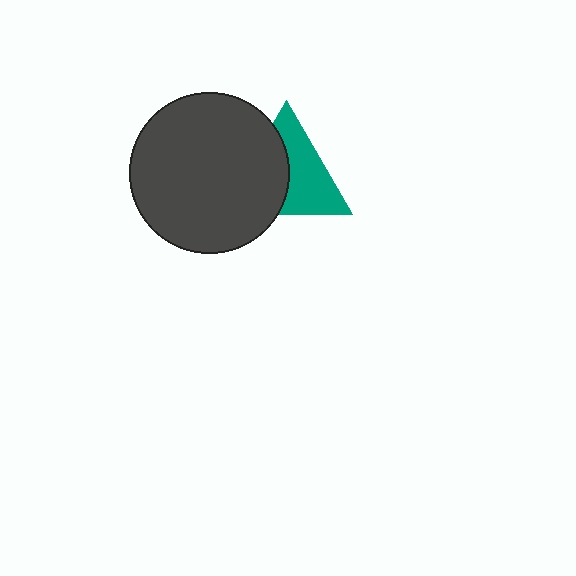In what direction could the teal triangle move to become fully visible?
The teal triangle could move right. That would shift it out from behind the dark gray circle entirely.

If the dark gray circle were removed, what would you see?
You would see the complete teal triangle.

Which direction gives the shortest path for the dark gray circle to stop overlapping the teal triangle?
Moving left gives the shortest separation.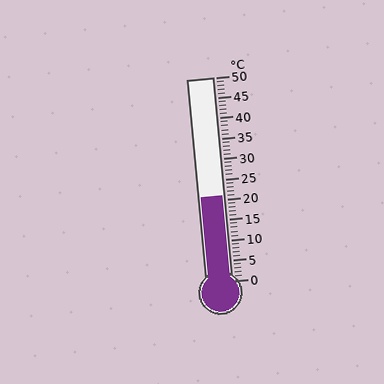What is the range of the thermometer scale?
The thermometer scale ranges from 0°C to 50°C.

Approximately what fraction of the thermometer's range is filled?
The thermometer is filled to approximately 40% of its range.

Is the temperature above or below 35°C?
The temperature is below 35°C.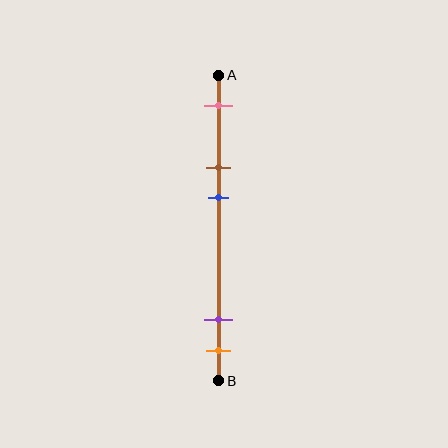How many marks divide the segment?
There are 5 marks dividing the segment.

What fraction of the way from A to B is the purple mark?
The purple mark is approximately 80% (0.8) of the way from A to B.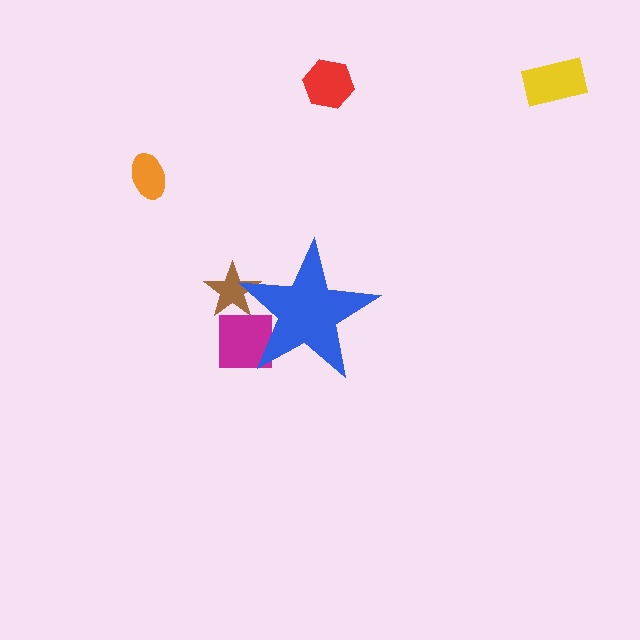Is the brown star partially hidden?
Yes, the brown star is partially hidden behind the blue star.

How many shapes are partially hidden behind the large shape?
2 shapes are partially hidden.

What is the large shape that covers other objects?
A blue star.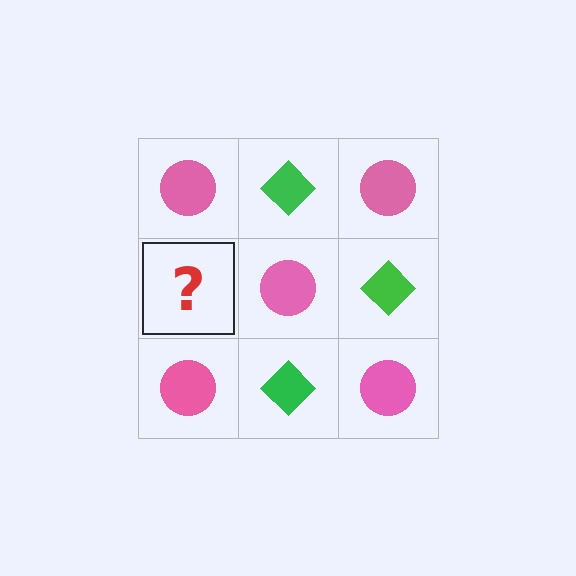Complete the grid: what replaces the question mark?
The question mark should be replaced with a green diamond.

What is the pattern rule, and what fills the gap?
The rule is that it alternates pink circle and green diamond in a checkerboard pattern. The gap should be filled with a green diamond.